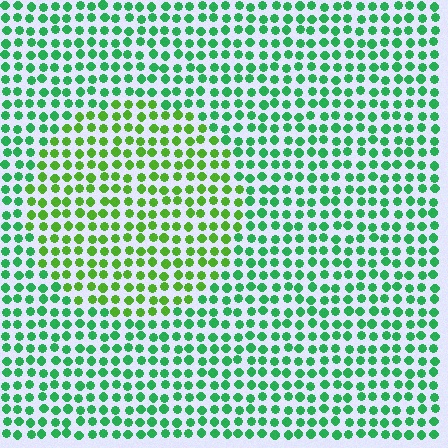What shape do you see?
I see a circle.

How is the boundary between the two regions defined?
The boundary is defined purely by a slight shift in hue (about 36 degrees). Spacing, size, and orientation are identical on both sides.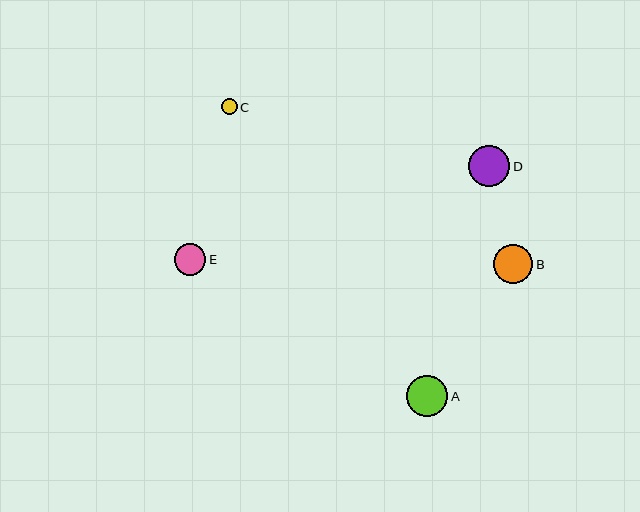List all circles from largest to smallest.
From largest to smallest: D, A, B, E, C.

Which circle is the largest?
Circle D is the largest with a size of approximately 41 pixels.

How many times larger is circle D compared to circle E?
Circle D is approximately 1.3 times the size of circle E.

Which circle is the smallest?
Circle C is the smallest with a size of approximately 16 pixels.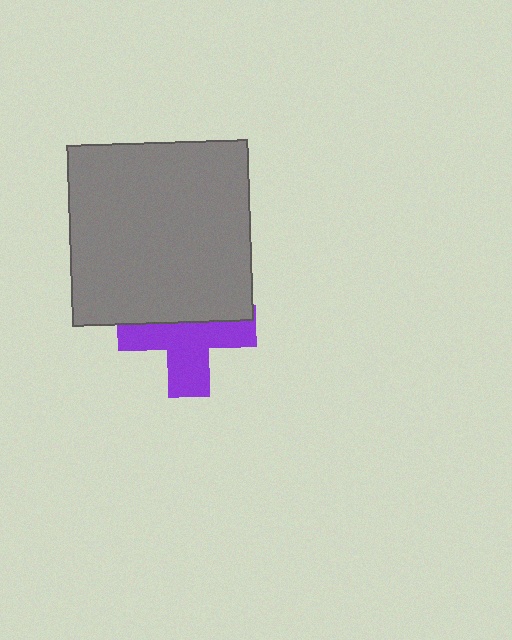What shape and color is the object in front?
The object in front is a gray square.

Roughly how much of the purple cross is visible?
About half of it is visible (roughly 57%).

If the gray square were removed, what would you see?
You would see the complete purple cross.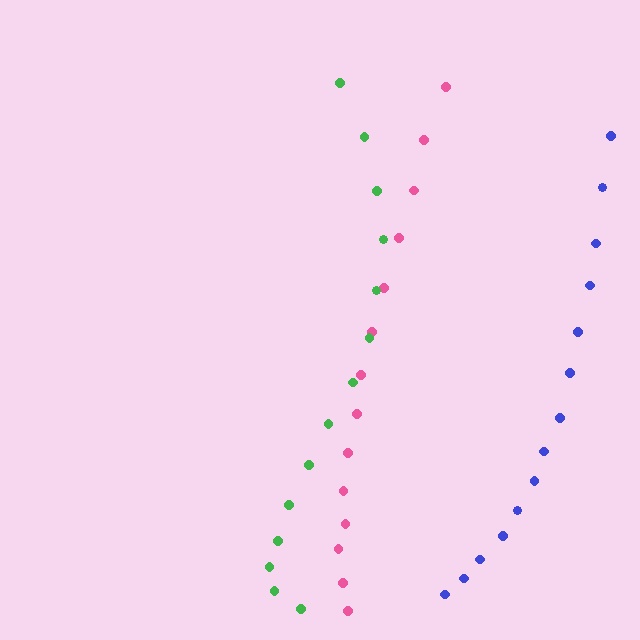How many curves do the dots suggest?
There are 3 distinct paths.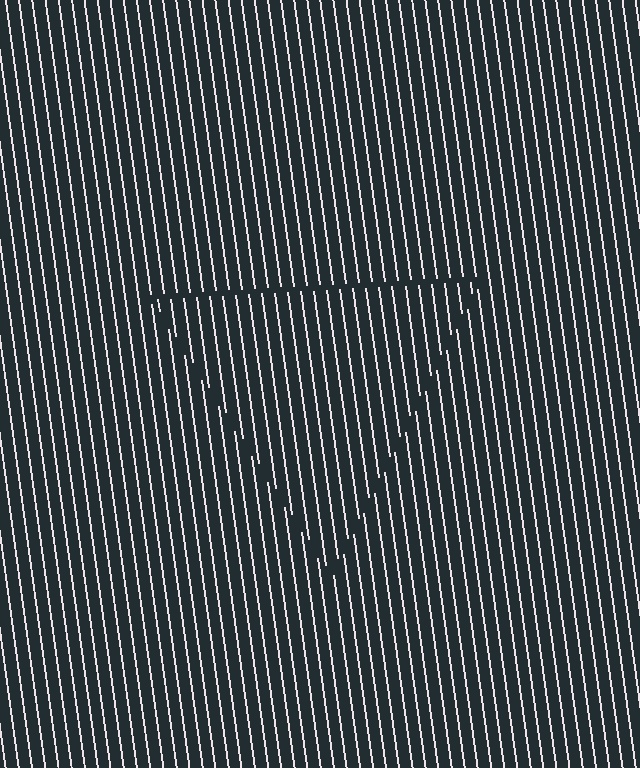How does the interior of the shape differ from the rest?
The interior of the shape contains the same grating, shifted by half a period — the contour is defined by the phase discontinuity where line-ends from the inner and outer gratings abut.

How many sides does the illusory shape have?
3 sides — the line-ends trace a triangle.